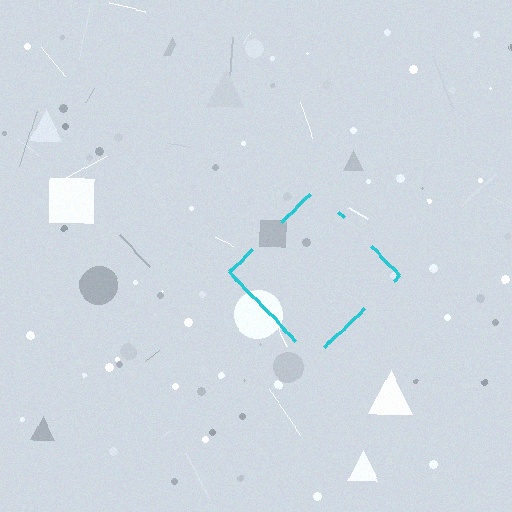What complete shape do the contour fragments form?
The contour fragments form a diamond.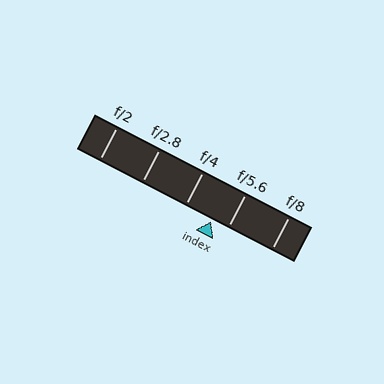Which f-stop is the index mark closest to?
The index mark is closest to f/5.6.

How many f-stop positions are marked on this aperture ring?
There are 5 f-stop positions marked.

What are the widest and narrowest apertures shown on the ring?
The widest aperture shown is f/2 and the narrowest is f/8.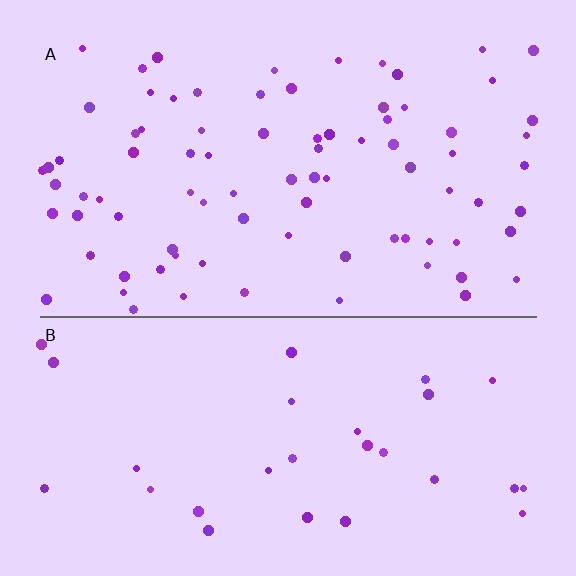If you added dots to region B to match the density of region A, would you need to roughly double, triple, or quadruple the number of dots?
Approximately triple.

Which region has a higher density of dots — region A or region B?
A (the top).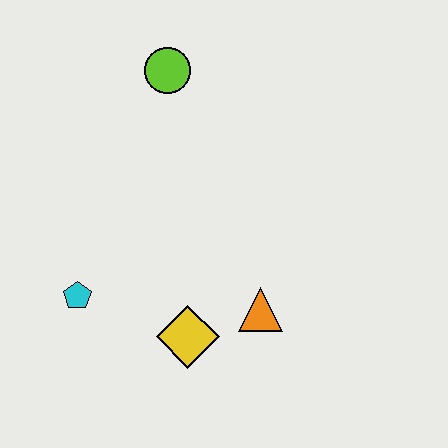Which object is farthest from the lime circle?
The yellow diamond is farthest from the lime circle.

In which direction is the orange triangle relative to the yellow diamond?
The orange triangle is to the right of the yellow diamond.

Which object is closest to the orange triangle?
The yellow diamond is closest to the orange triangle.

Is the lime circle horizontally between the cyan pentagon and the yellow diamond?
Yes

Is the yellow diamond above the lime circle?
No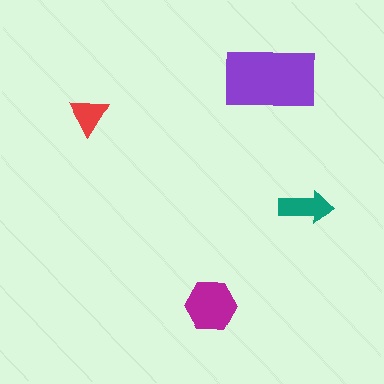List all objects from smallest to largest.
The red triangle, the teal arrow, the magenta hexagon, the purple rectangle.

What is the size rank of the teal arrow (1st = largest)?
3rd.